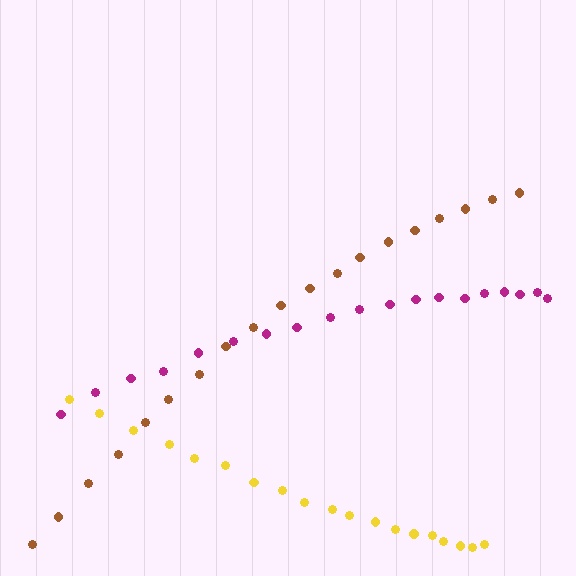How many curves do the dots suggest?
There are 3 distinct paths.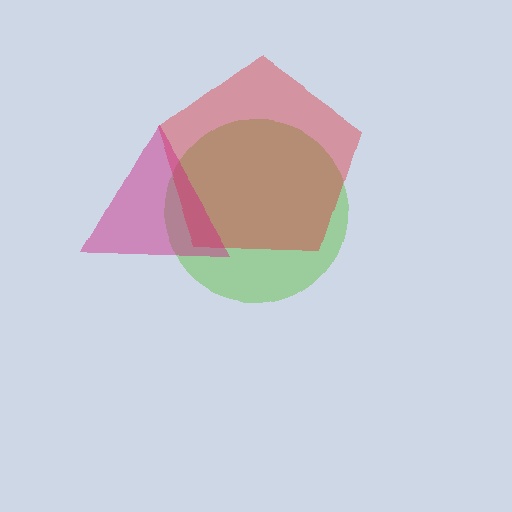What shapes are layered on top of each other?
The layered shapes are: a lime circle, a red pentagon, a magenta triangle.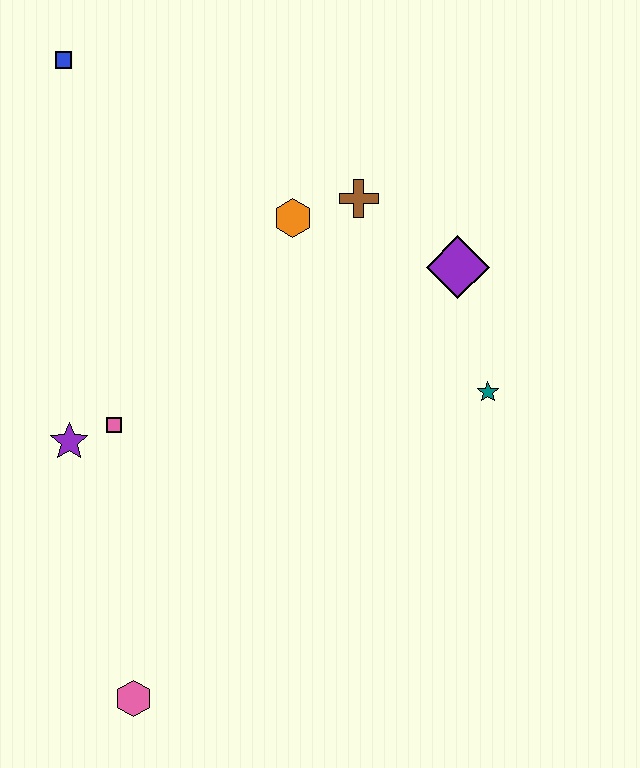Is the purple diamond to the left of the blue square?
No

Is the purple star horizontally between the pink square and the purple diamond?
No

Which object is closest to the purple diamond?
The brown cross is closest to the purple diamond.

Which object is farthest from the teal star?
The blue square is farthest from the teal star.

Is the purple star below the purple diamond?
Yes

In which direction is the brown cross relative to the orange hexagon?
The brown cross is to the right of the orange hexagon.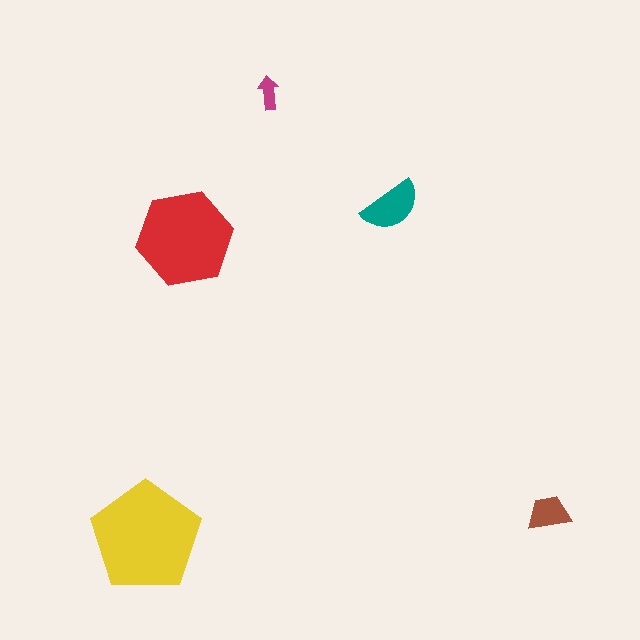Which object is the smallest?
The magenta arrow.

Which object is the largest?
The yellow pentagon.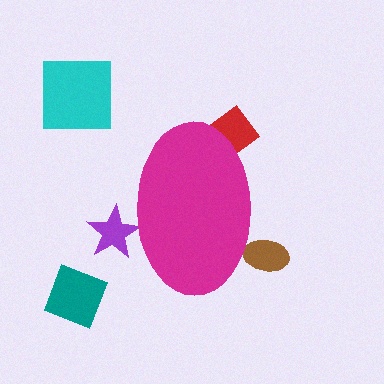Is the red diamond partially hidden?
Yes, the red diamond is partially hidden behind the magenta ellipse.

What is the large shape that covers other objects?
A magenta ellipse.